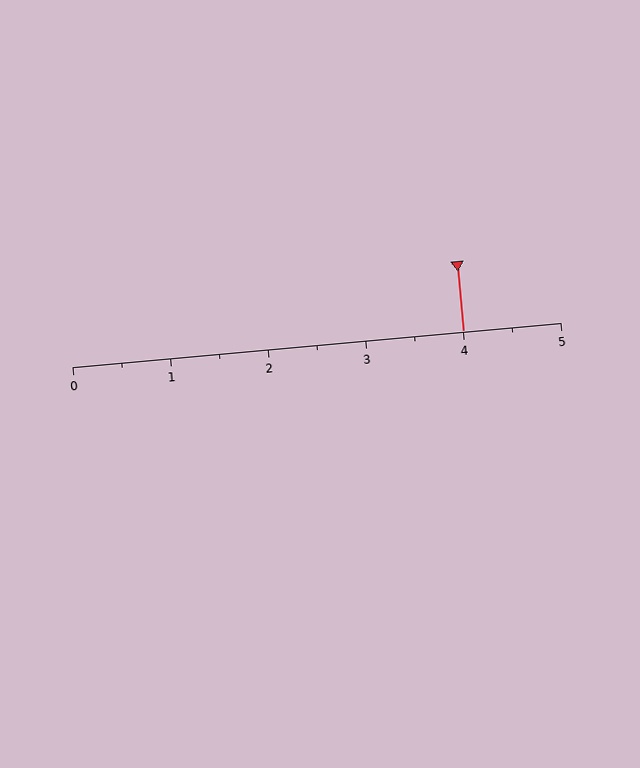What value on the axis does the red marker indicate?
The marker indicates approximately 4.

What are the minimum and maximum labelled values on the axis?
The axis runs from 0 to 5.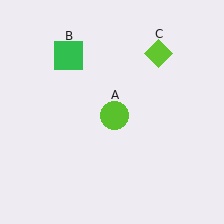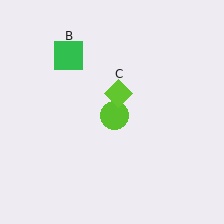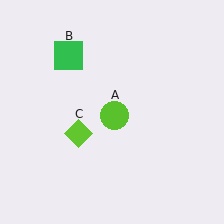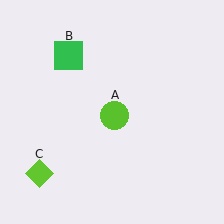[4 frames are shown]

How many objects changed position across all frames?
1 object changed position: lime diamond (object C).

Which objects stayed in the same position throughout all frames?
Lime circle (object A) and green square (object B) remained stationary.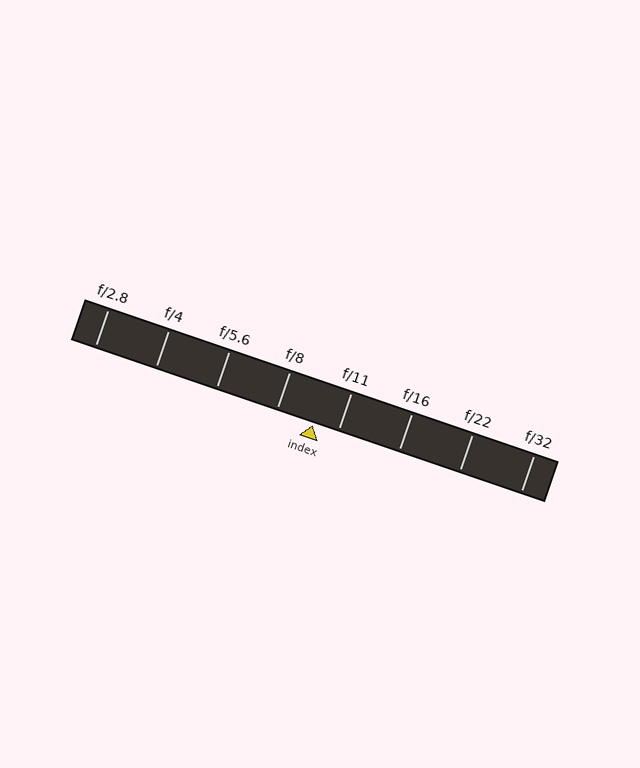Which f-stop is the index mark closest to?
The index mark is closest to f/11.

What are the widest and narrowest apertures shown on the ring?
The widest aperture shown is f/2.8 and the narrowest is f/32.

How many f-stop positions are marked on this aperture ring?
There are 8 f-stop positions marked.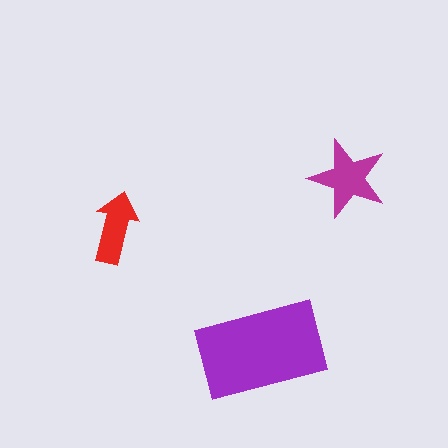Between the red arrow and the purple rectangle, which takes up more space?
The purple rectangle.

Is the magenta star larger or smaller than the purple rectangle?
Smaller.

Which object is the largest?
The purple rectangle.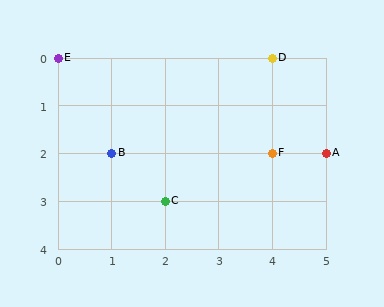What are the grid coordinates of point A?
Point A is at grid coordinates (5, 2).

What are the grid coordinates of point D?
Point D is at grid coordinates (4, 0).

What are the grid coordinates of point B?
Point B is at grid coordinates (1, 2).